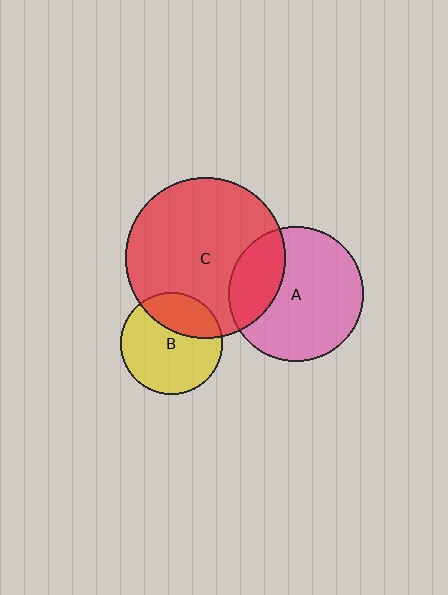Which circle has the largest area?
Circle C (red).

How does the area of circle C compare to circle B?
Approximately 2.4 times.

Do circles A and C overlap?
Yes.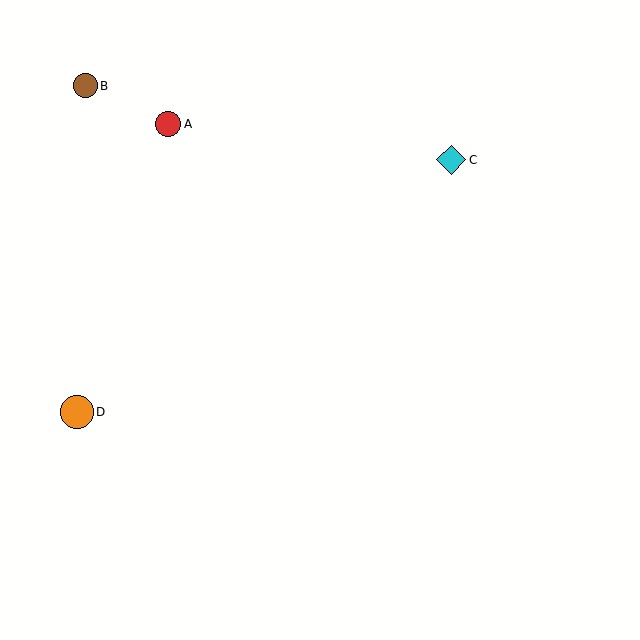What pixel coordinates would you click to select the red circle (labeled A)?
Click at (168, 124) to select the red circle A.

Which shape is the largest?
The orange circle (labeled D) is the largest.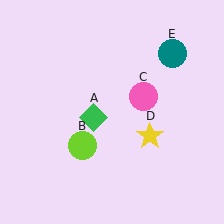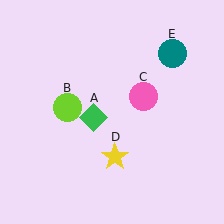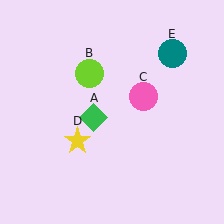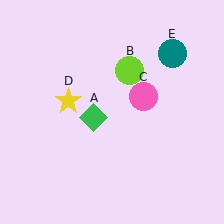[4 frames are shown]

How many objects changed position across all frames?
2 objects changed position: lime circle (object B), yellow star (object D).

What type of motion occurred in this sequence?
The lime circle (object B), yellow star (object D) rotated clockwise around the center of the scene.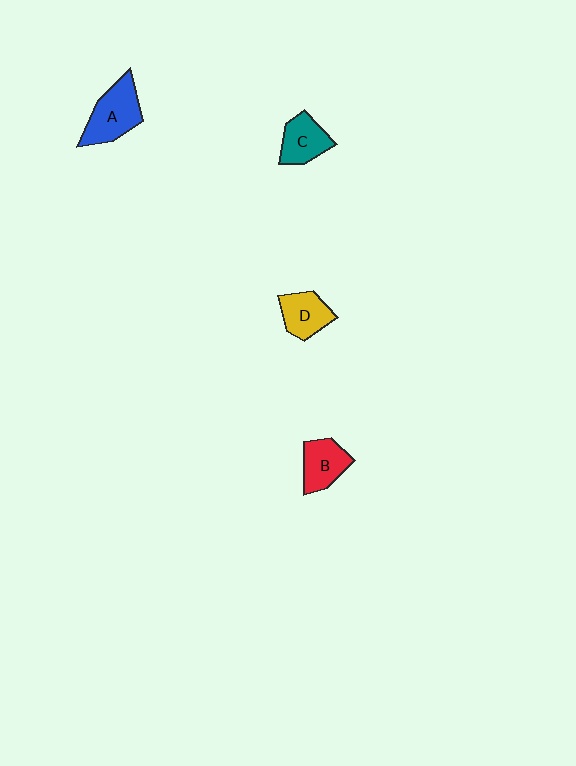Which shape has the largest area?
Shape A (blue).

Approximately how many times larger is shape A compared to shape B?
Approximately 1.3 times.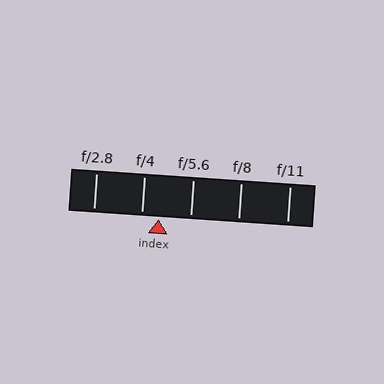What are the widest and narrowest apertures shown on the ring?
The widest aperture shown is f/2.8 and the narrowest is f/11.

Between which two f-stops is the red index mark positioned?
The index mark is between f/4 and f/5.6.